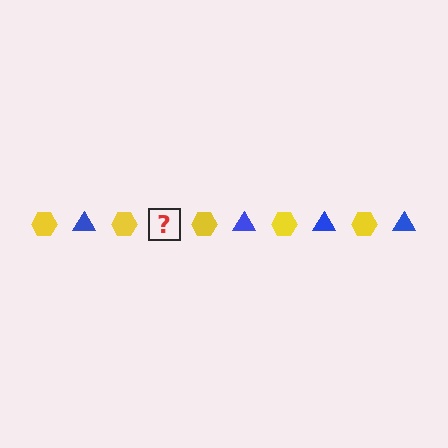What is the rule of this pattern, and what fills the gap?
The rule is that the pattern alternates between yellow hexagon and blue triangle. The gap should be filled with a blue triangle.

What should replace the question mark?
The question mark should be replaced with a blue triangle.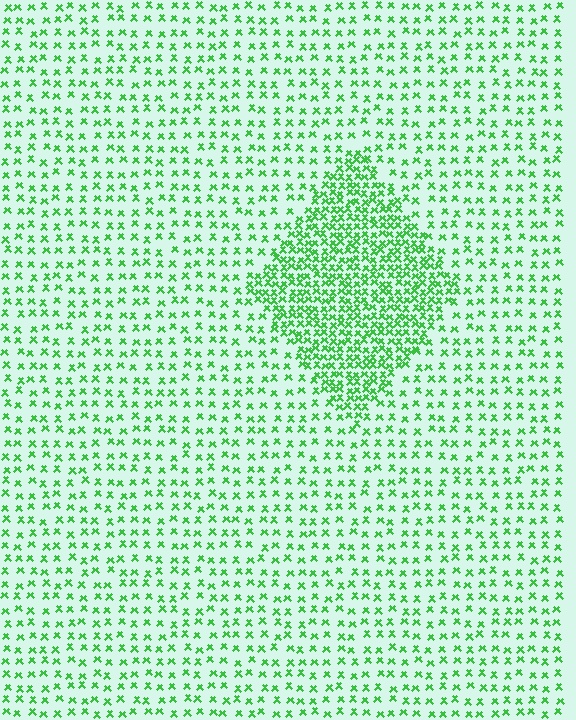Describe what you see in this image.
The image contains small green elements arranged at two different densities. A diamond-shaped region is visible where the elements are more densely packed than the surrounding area.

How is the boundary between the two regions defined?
The boundary is defined by a change in element density (approximately 2.4x ratio). All elements are the same color, size, and shape.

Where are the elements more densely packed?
The elements are more densely packed inside the diamond boundary.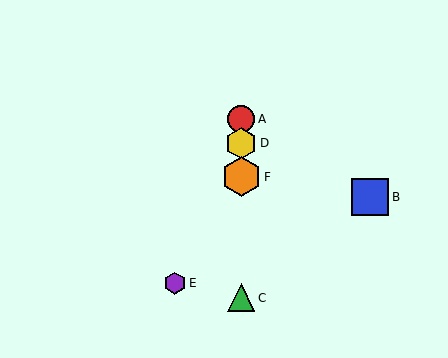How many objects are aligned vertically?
4 objects (A, C, D, F) are aligned vertically.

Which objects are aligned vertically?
Objects A, C, D, F are aligned vertically.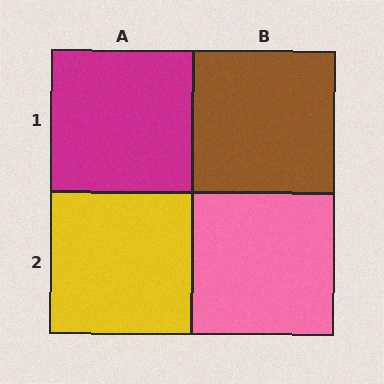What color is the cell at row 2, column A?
Yellow.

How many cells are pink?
1 cell is pink.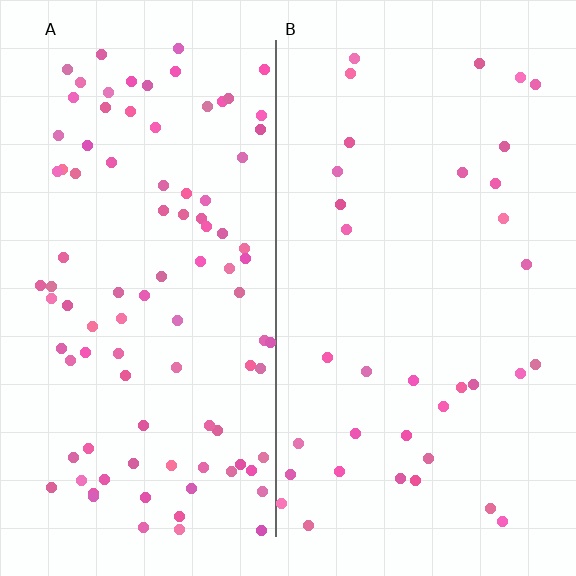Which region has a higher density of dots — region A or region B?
A (the left).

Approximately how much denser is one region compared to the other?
Approximately 2.7× — region A over region B.